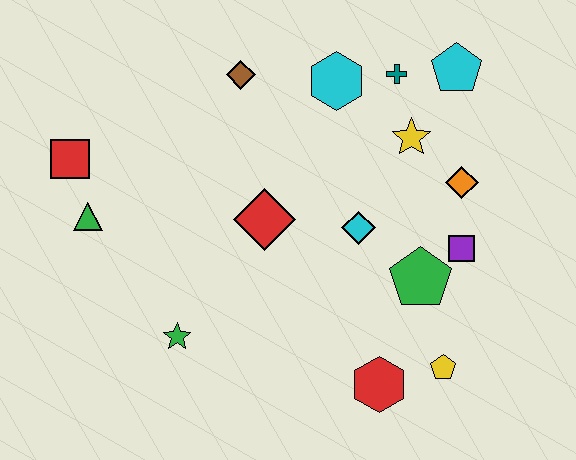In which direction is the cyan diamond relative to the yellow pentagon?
The cyan diamond is above the yellow pentagon.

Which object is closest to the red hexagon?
The yellow pentagon is closest to the red hexagon.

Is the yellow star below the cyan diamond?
No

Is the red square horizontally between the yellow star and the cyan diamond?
No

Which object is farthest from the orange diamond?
The red square is farthest from the orange diamond.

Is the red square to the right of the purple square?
No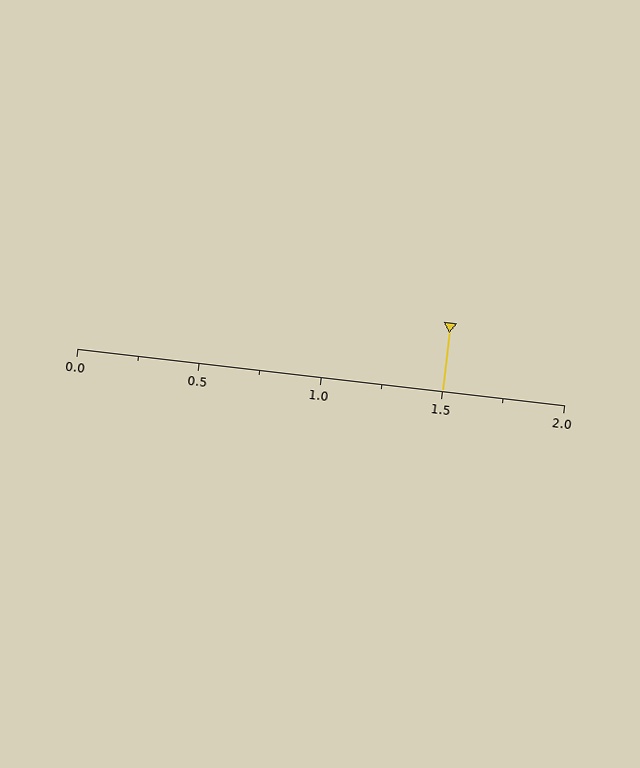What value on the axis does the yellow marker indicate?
The marker indicates approximately 1.5.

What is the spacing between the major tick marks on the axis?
The major ticks are spaced 0.5 apart.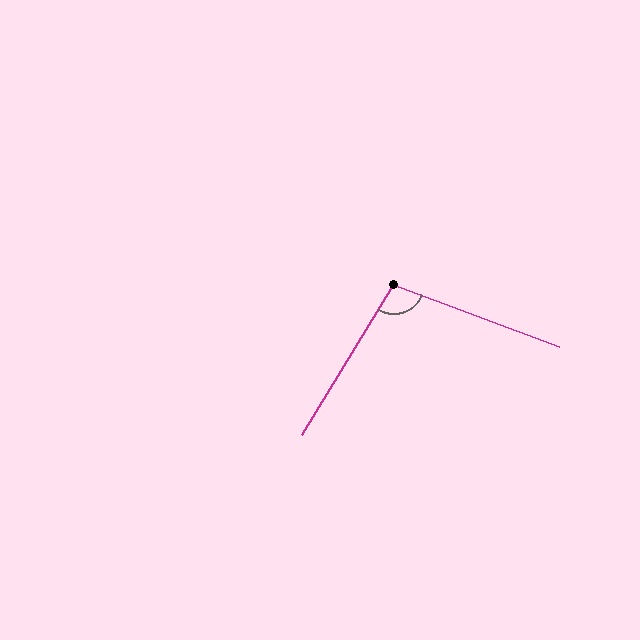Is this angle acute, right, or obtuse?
It is obtuse.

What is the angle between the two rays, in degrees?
Approximately 101 degrees.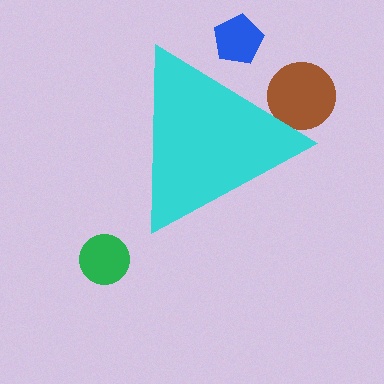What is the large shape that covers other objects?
A cyan triangle.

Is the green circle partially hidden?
No, the green circle is fully visible.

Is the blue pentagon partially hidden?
Yes, the blue pentagon is partially hidden behind the cyan triangle.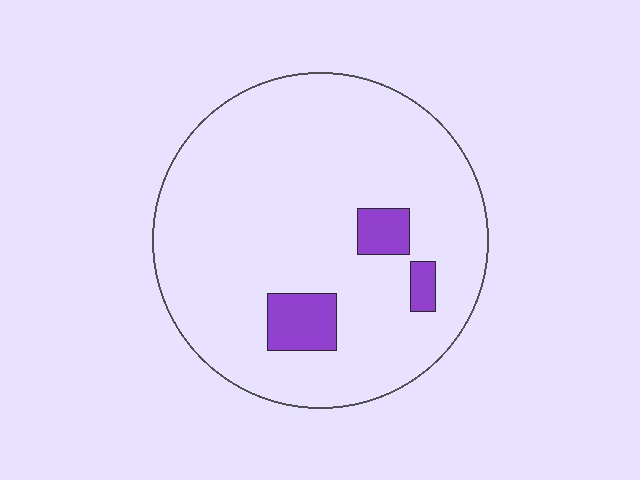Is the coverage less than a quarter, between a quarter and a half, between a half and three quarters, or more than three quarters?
Less than a quarter.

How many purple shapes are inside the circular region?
3.